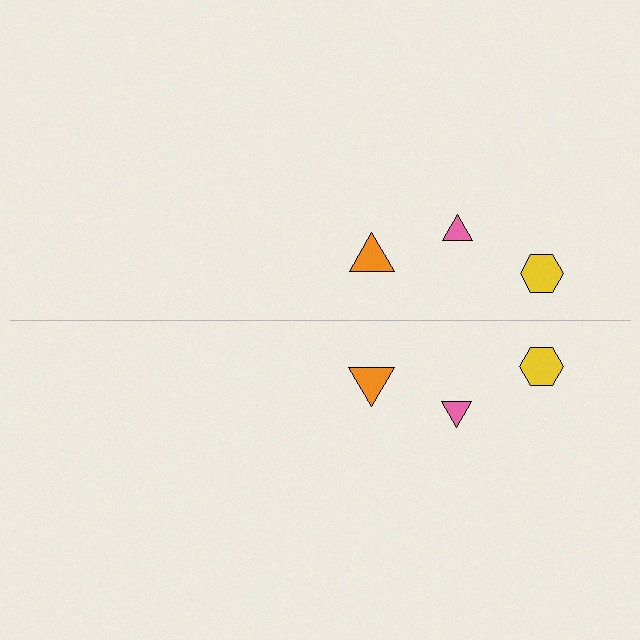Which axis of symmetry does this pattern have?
The pattern has a horizontal axis of symmetry running through the center of the image.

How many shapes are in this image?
There are 6 shapes in this image.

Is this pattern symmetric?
Yes, this pattern has bilateral (reflection) symmetry.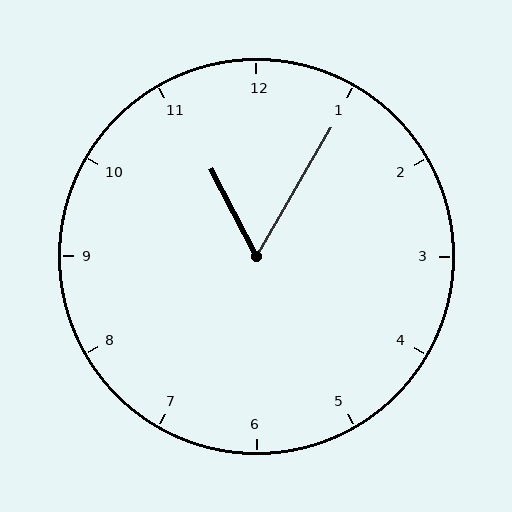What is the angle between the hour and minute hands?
Approximately 58 degrees.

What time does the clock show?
11:05.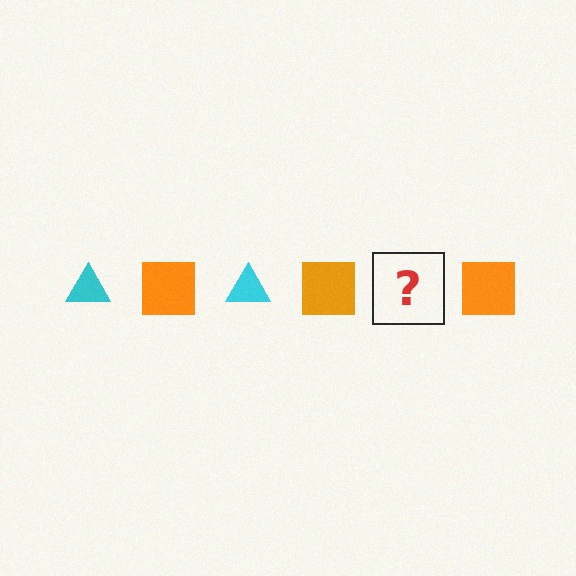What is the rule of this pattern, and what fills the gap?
The rule is that the pattern alternates between cyan triangle and orange square. The gap should be filled with a cyan triangle.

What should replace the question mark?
The question mark should be replaced with a cyan triangle.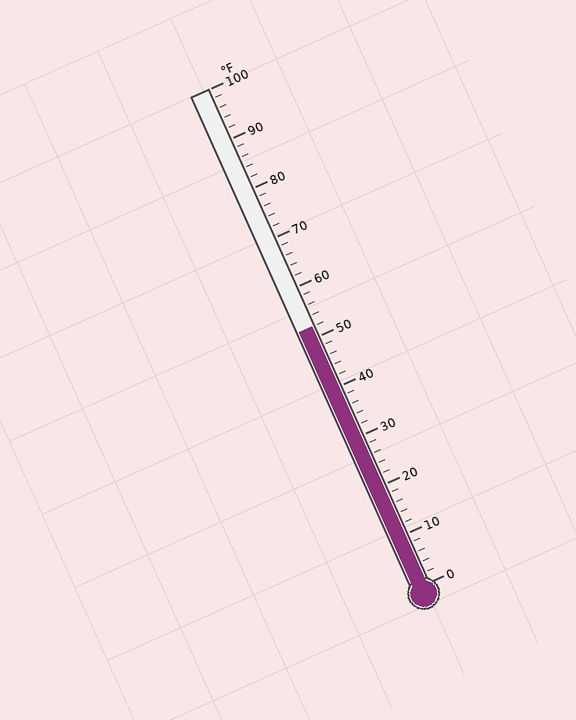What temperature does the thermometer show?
The thermometer shows approximately 52°F.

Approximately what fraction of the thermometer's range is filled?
The thermometer is filled to approximately 50% of its range.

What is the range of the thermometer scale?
The thermometer scale ranges from 0°F to 100°F.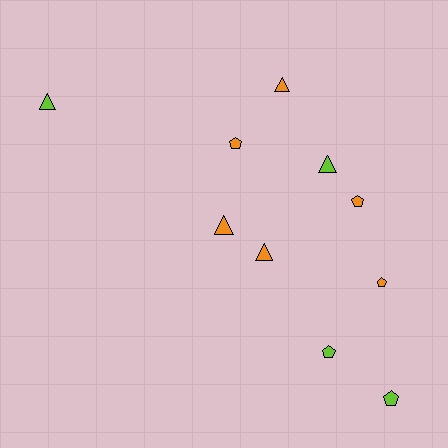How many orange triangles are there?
There are 3 orange triangles.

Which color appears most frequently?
Orange, with 6 objects.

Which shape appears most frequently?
Pentagon, with 5 objects.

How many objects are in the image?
There are 10 objects.